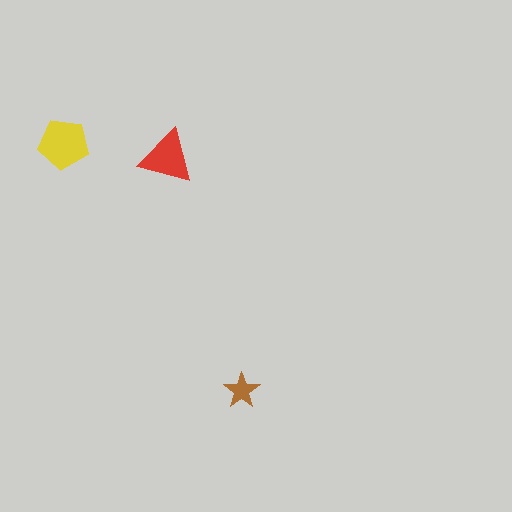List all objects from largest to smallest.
The yellow pentagon, the red triangle, the brown star.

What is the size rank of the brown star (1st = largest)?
3rd.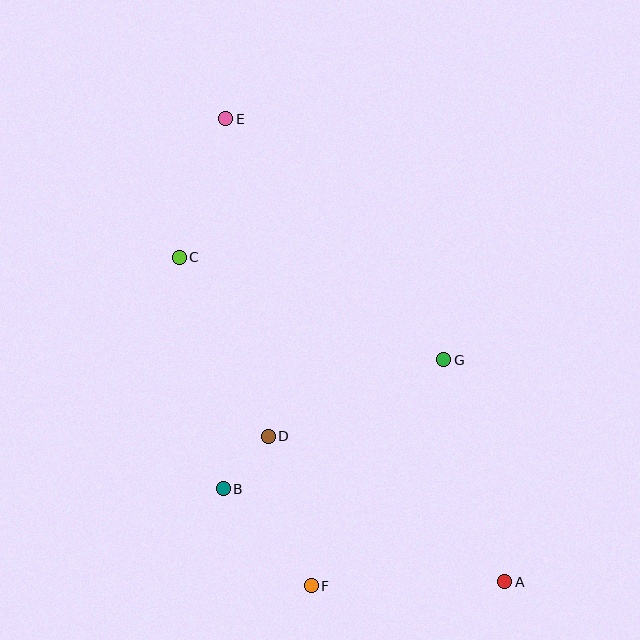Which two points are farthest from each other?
Points A and E are farthest from each other.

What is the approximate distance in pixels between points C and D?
The distance between C and D is approximately 200 pixels.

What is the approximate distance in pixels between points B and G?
The distance between B and G is approximately 256 pixels.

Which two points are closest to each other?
Points B and D are closest to each other.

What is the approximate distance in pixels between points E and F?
The distance between E and F is approximately 475 pixels.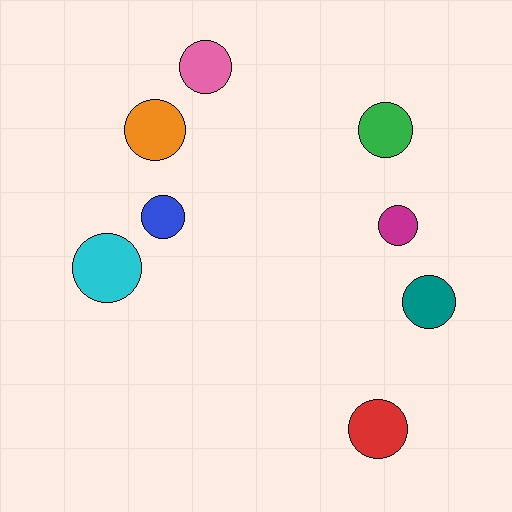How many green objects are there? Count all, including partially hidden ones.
There is 1 green object.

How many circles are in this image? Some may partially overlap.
There are 8 circles.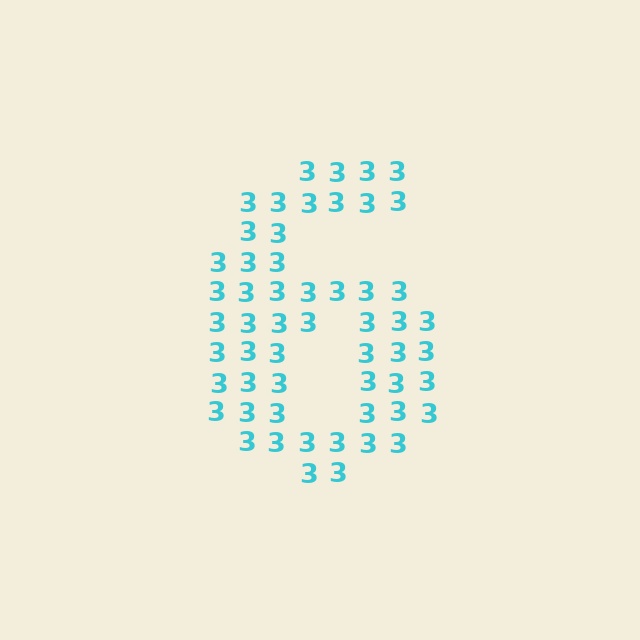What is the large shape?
The large shape is the digit 6.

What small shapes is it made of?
It is made of small digit 3's.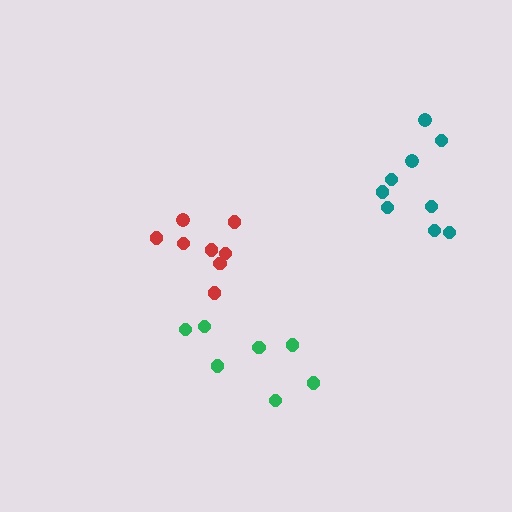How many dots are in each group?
Group 1: 9 dots, Group 2: 8 dots, Group 3: 7 dots (24 total).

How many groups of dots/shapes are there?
There are 3 groups.